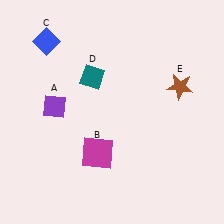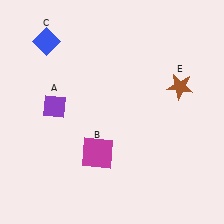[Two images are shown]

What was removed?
The teal diamond (D) was removed in Image 2.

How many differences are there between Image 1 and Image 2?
There is 1 difference between the two images.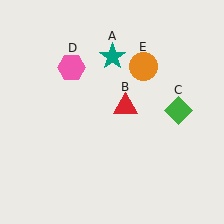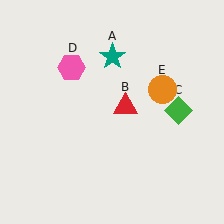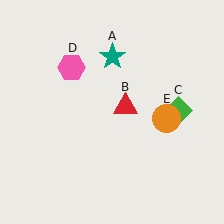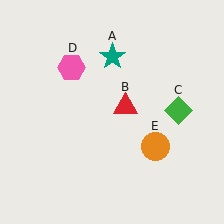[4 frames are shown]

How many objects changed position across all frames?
1 object changed position: orange circle (object E).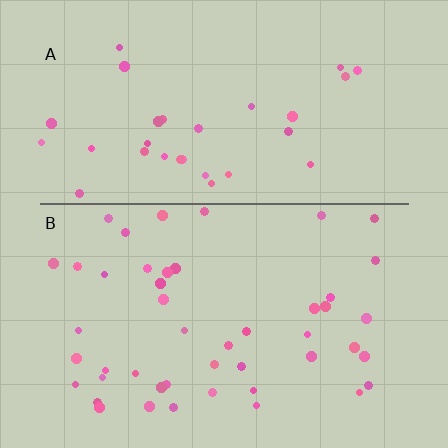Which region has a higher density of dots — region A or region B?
B (the bottom).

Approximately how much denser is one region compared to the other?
Approximately 1.5× — region B over region A.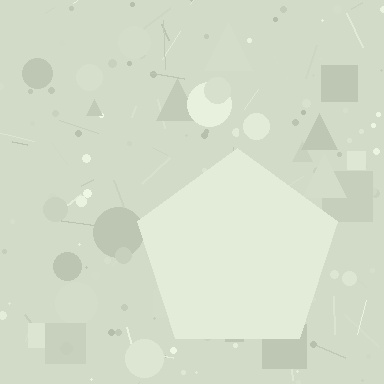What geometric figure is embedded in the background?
A pentagon is embedded in the background.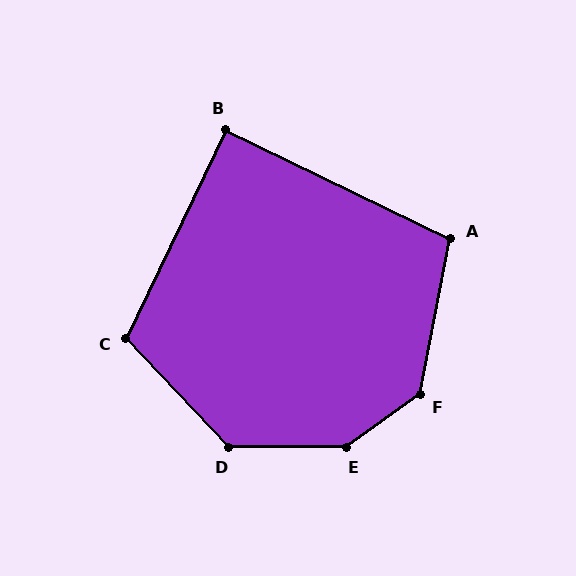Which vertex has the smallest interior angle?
B, at approximately 90 degrees.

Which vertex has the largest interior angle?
E, at approximately 144 degrees.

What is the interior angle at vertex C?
Approximately 111 degrees (obtuse).